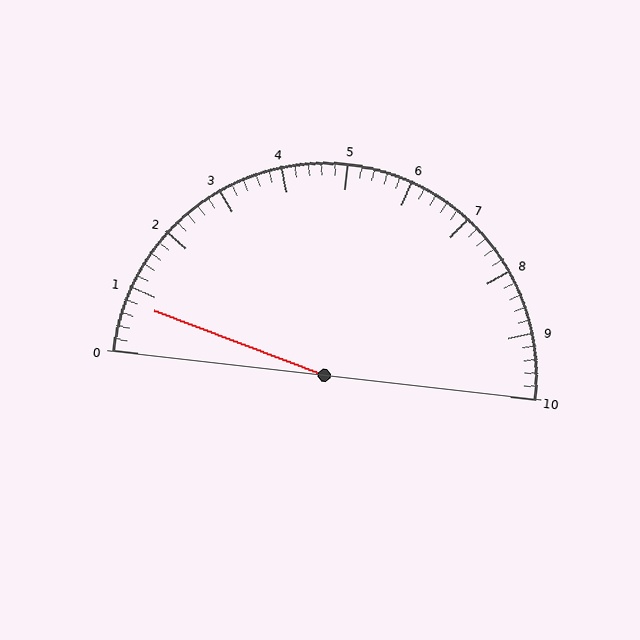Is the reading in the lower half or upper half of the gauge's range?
The reading is in the lower half of the range (0 to 10).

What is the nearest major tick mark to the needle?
The nearest major tick mark is 1.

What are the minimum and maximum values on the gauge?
The gauge ranges from 0 to 10.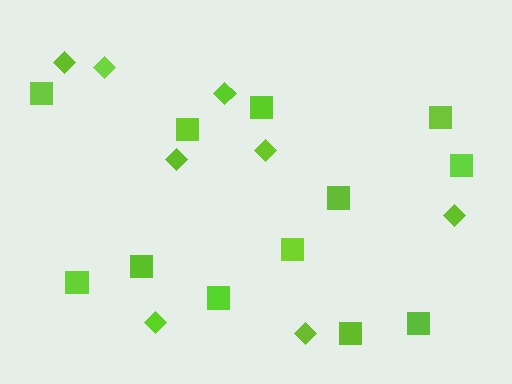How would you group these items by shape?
There are 2 groups: one group of diamonds (8) and one group of squares (12).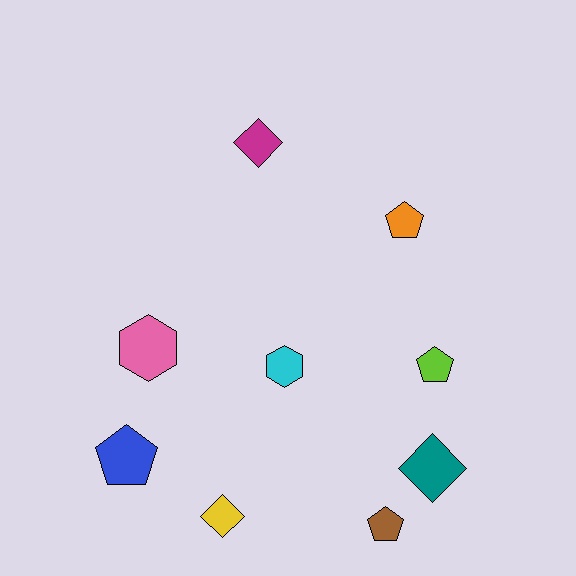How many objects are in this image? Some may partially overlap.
There are 9 objects.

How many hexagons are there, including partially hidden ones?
There are 2 hexagons.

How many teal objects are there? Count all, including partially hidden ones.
There is 1 teal object.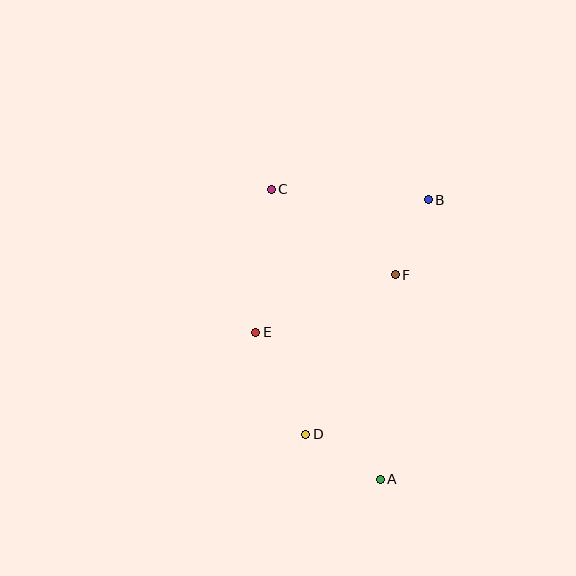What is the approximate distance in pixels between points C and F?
The distance between C and F is approximately 150 pixels.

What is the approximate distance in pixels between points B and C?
The distance between B and C is approximately 157 pixels.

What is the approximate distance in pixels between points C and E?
The distance between C and E is approximately 144 pixels.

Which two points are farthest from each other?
Points A and C are farthest from each other.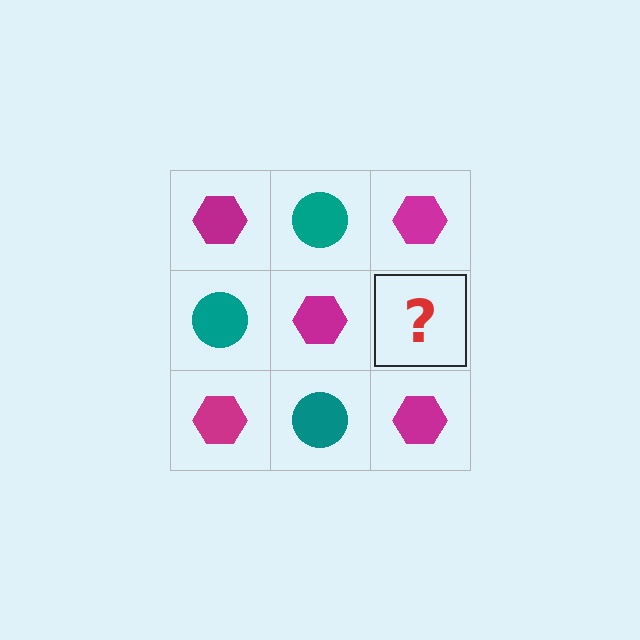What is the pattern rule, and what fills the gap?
The rule is that it alternates magenta hexagon and teal circle in a checkerboard pattern. The gap should be filled with a teal circle.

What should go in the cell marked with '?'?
The missing cell should contain a teal circle.